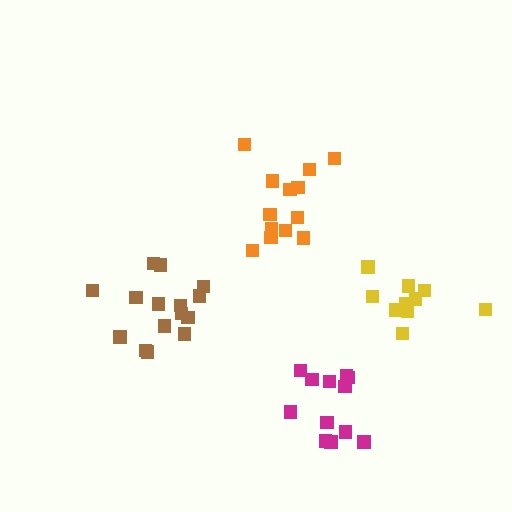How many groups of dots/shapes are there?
There are 4 groups.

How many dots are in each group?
Group 1: 12 dots, Group 2: 13 dots, Group 3: 15 dots, Group 4: 10 dots (50 total).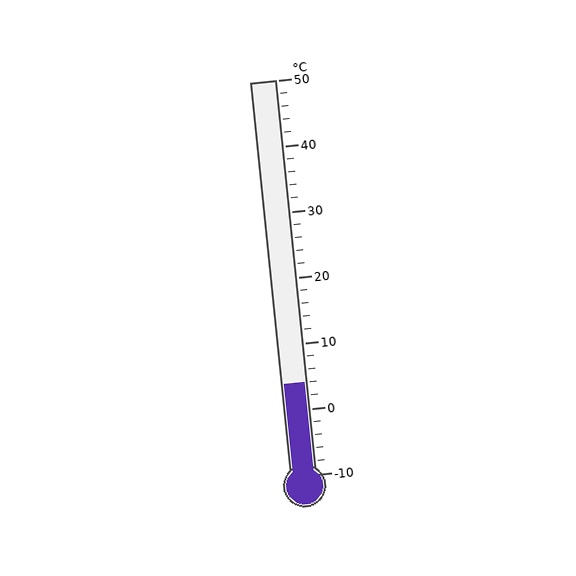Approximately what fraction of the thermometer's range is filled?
The thermometer is filled to approximately 25% of its range.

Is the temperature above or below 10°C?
The temperature is below 10°C.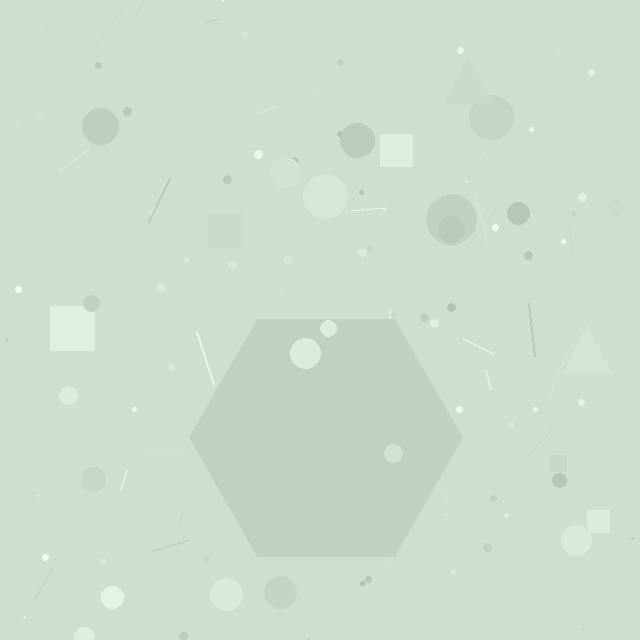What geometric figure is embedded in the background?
A hexagon is embedded in the background.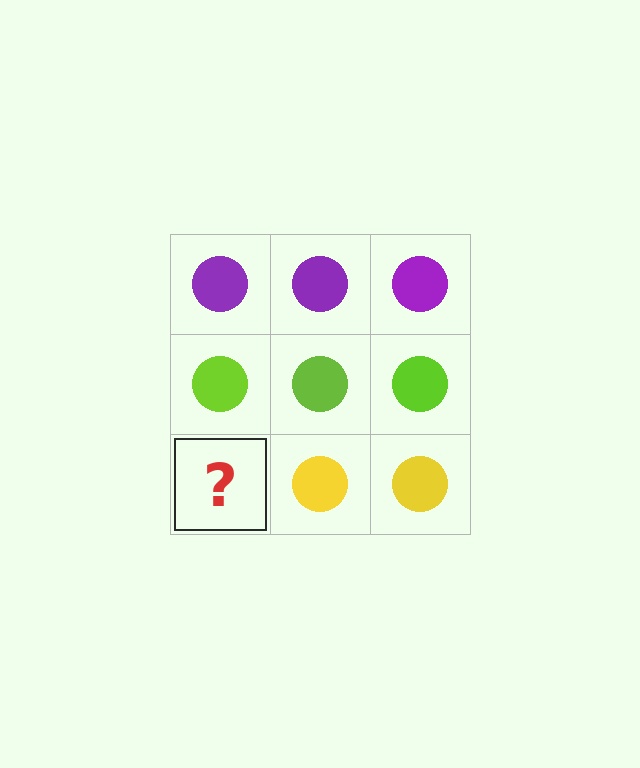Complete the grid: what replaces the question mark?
The question mark should be replaced with a yellow circle.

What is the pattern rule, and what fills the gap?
The rule is that each row has a consistent color. The gap should be filled with a yellow circle.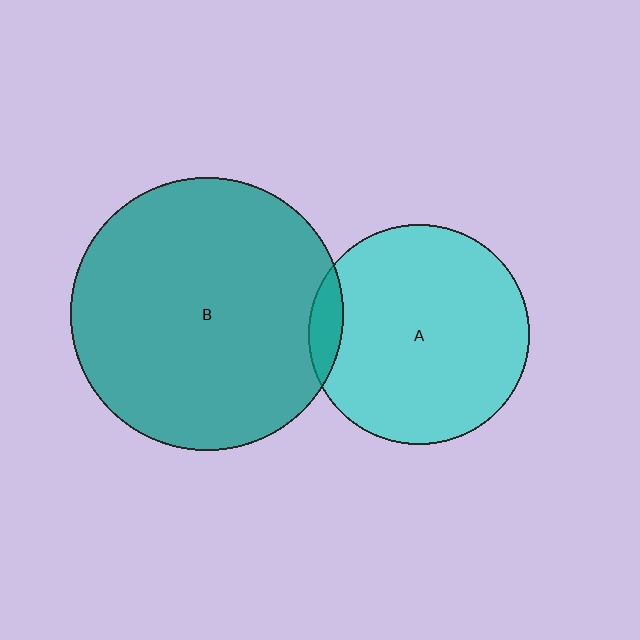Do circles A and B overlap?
Yes.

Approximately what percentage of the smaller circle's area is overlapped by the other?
Approximately 5%.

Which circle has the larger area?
Circle B (teal).